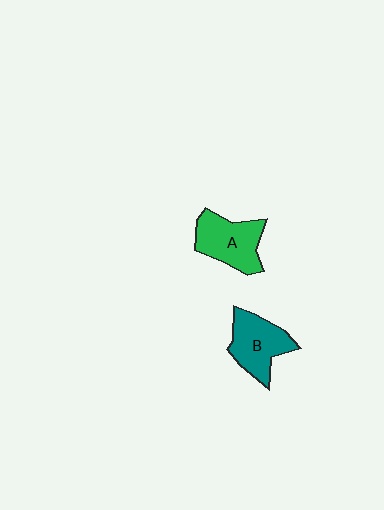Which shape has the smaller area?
Shape B (teal).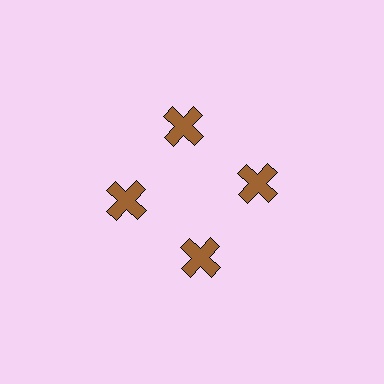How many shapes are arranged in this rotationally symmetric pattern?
There are 4 shapes, arranged in 4 groups of 1.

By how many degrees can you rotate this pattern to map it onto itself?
The pattern maps onto itself every 90 degrees of rotation.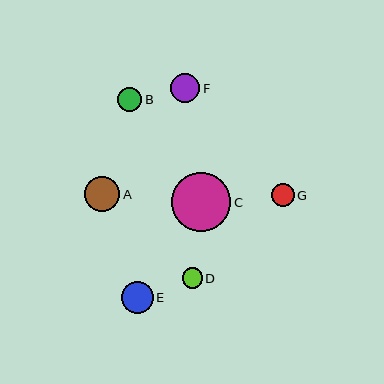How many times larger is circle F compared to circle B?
Circle F is approximately 1.2 times the size of circle B.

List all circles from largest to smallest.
From largest to smallest: C, A, E, F, B, G, D.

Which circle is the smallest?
Circle D is the smallest with a size of approximately 20 pixels.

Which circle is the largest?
Circle C is the largest with a size of approximately 59 pixels.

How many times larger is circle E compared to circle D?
Circle E is approximately 1.6 times the size of circle D.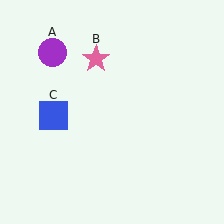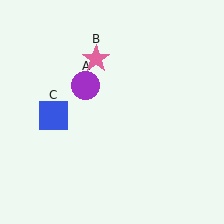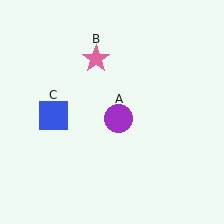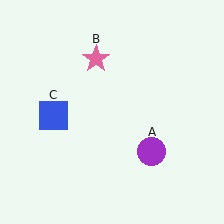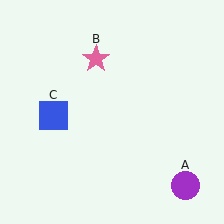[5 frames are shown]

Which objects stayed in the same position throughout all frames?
Pink star (object B) and blue square (object C) remained stationary.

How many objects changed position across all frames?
1 object changed position: purple circle (object A).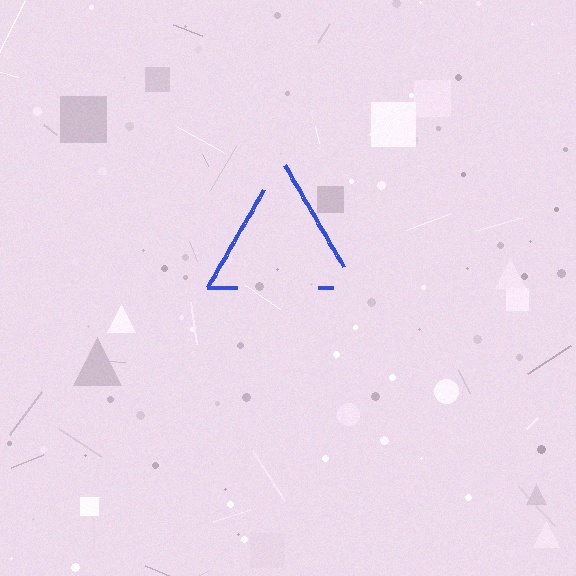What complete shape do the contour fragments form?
The contour fragments form a triangle.